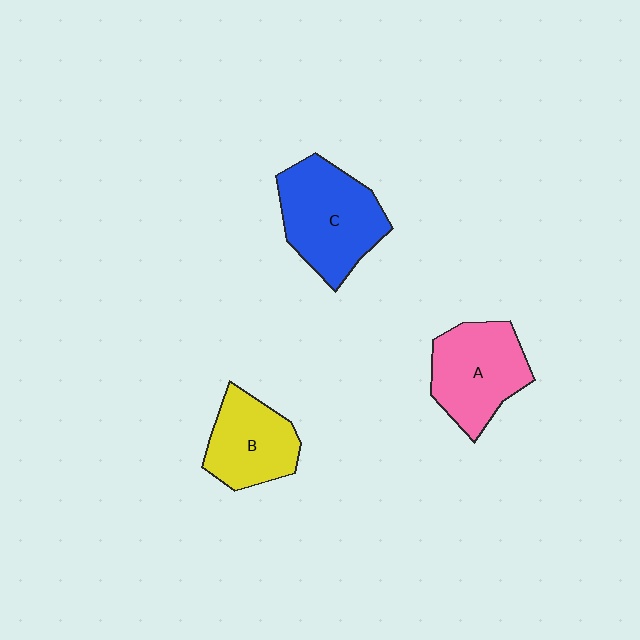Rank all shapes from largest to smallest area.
From largest to smallest: C (blue), A (pink), B (yellow).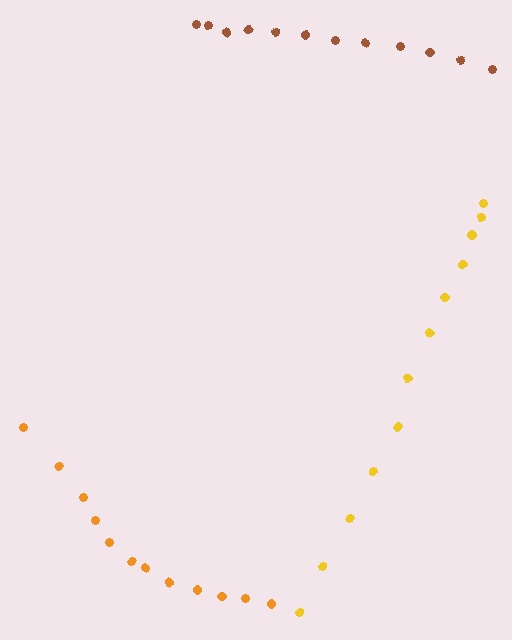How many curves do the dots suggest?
There are 3 distinct paths.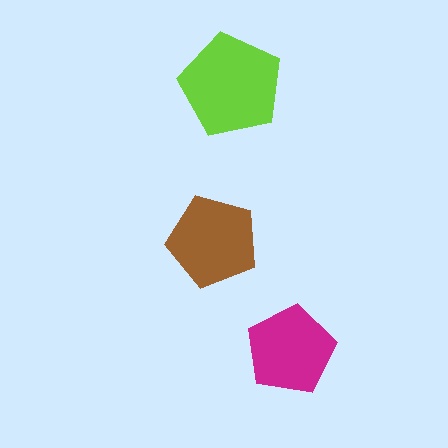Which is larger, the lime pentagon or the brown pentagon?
The lime one.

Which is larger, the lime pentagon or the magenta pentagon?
The lime one.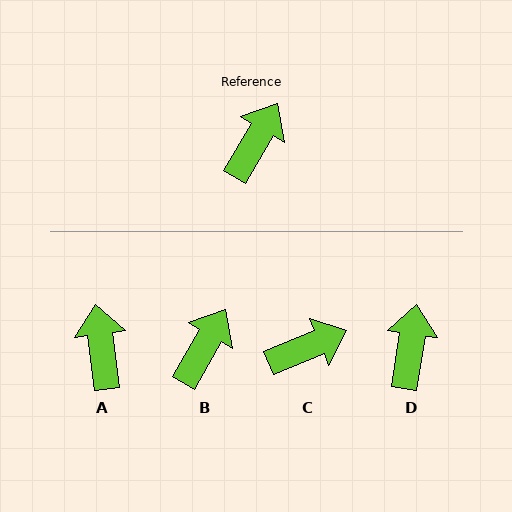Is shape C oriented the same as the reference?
No, it is off by about 38 degrees.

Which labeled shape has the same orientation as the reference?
B.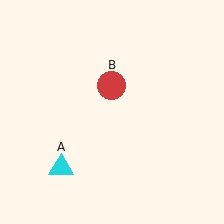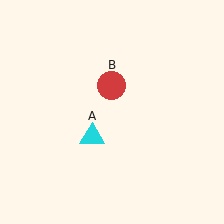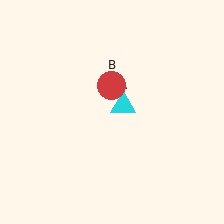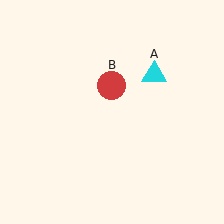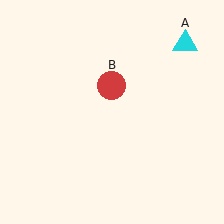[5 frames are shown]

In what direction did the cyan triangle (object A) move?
The cyan triangle (object A) moved up and to the right.